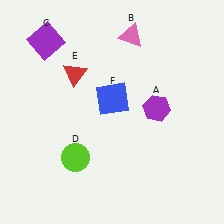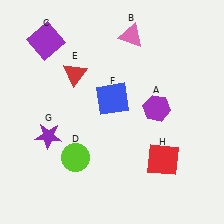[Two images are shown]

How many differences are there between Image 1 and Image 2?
There are 2 differences between the two images.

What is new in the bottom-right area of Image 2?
A red square (H) was added in the bottom-right area of Image 2.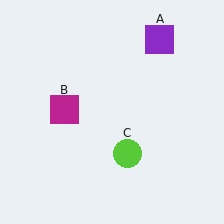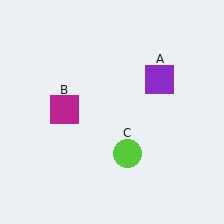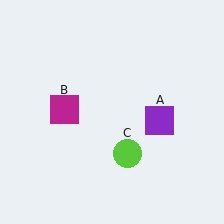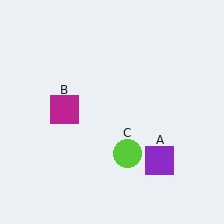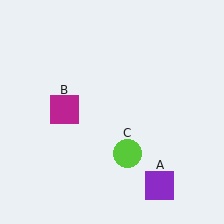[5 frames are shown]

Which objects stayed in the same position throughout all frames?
Magenta square (object B) and lime circle (object C) remained stationary.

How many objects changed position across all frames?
1 object changed position: purple square (object A).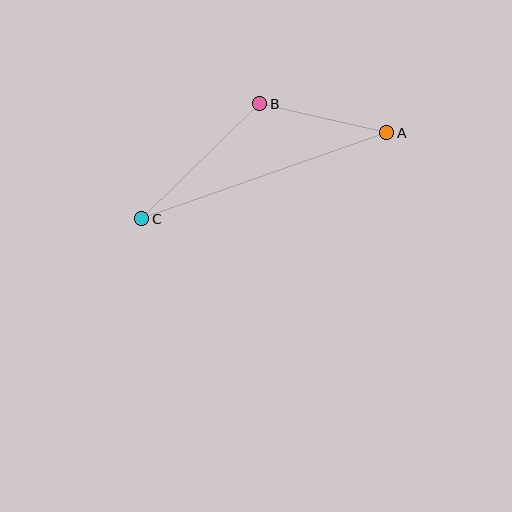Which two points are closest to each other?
Points A and B are closest to each other.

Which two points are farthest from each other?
Points A and C are farthest from each other.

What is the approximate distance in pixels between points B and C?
The distance between B and C is approximately 165 pixels.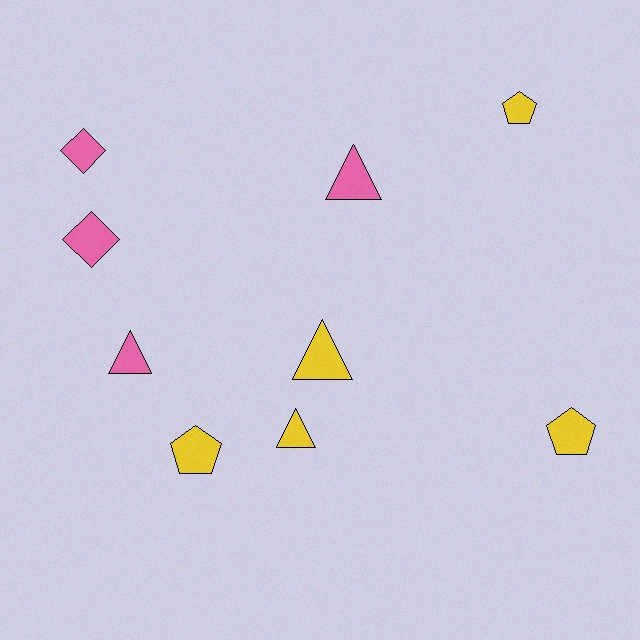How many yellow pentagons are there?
There are 3 yellow pentagons.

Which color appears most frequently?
Yellow, with 5 objects.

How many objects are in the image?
There are 9 objects.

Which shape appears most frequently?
Triangle, with 4 objects.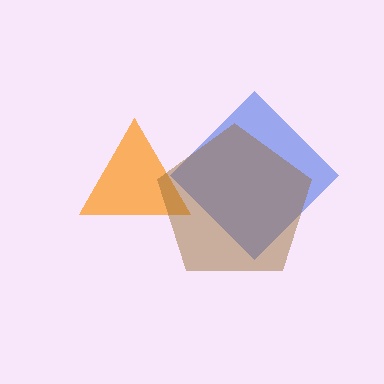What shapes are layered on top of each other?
The layered shapes are: a blue diamond, an orange triangle, a brown pentagon.